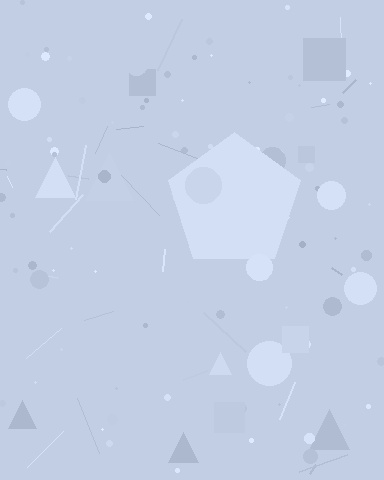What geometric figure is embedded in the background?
A pentagon is embedded in the background.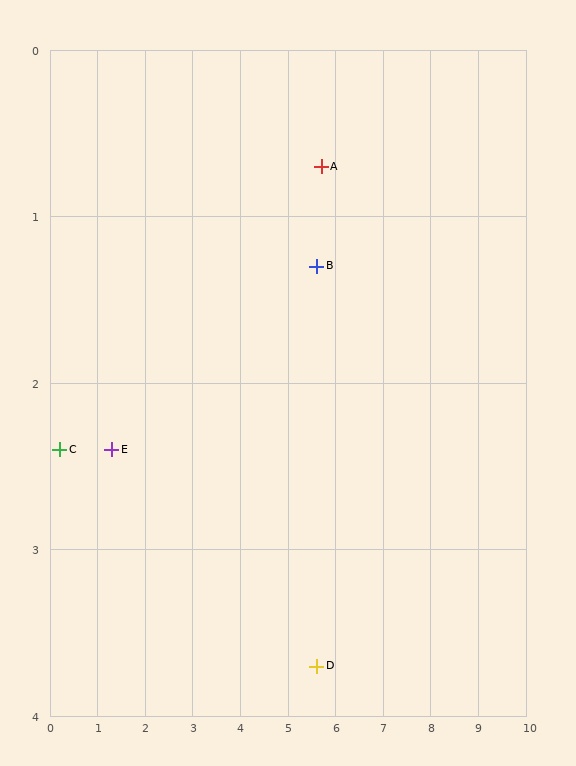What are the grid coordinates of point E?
Point E is at approximately (1.3, 2.4).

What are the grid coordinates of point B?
Point B is at approximately (5.6, 1.3).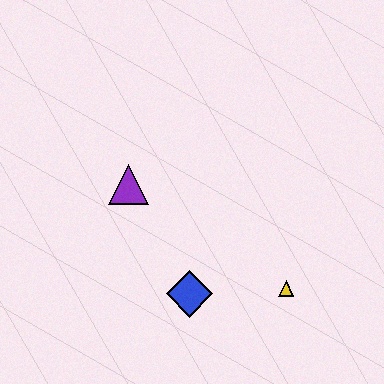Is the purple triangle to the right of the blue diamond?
No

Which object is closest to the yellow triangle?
The blue diamond is closest to the yellow triangle.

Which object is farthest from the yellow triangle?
The purple triangle is farthest from the yellow triangle.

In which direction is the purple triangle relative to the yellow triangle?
The purple triangle is to the left of the yellow triangle.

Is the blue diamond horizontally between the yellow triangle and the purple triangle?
Yes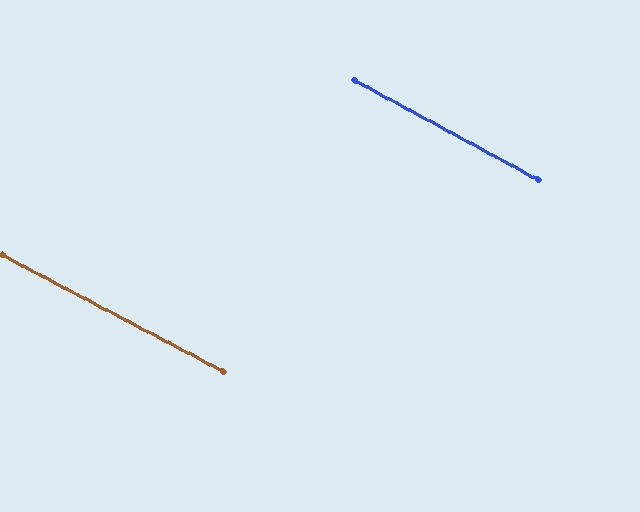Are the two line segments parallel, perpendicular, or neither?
Parallel — their directions differ by only 0.7°.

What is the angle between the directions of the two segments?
Approximately 1 degree.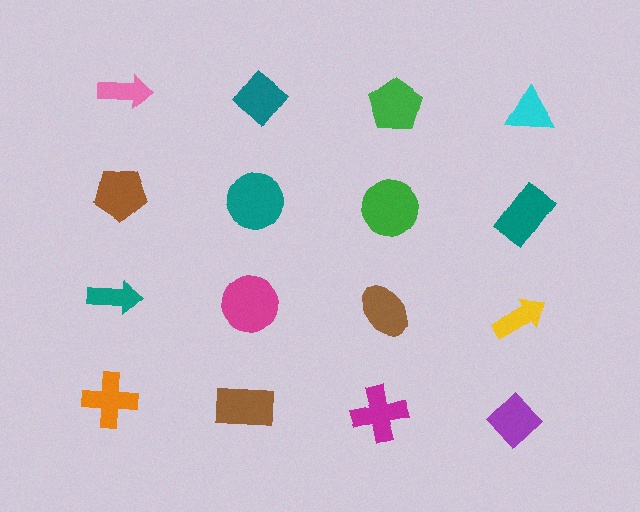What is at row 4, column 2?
A brown rectangle.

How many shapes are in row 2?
4 shapes.